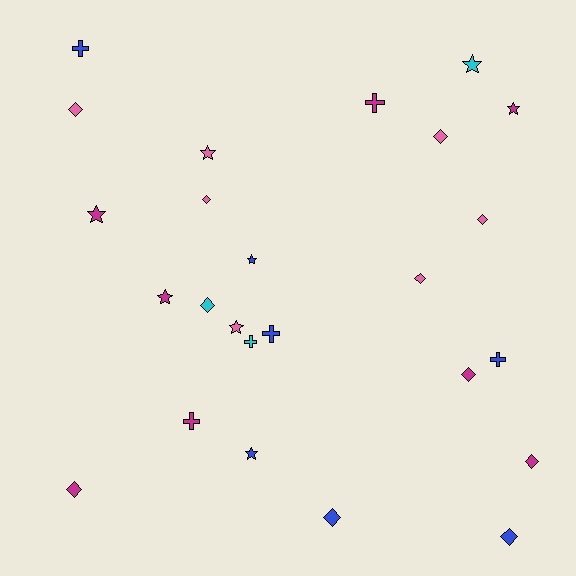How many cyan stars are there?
There is 1 cyan star.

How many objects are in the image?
There are 25 objects.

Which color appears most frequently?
Magenta, with 8 objects.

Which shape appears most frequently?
Diamond, with 11 objects.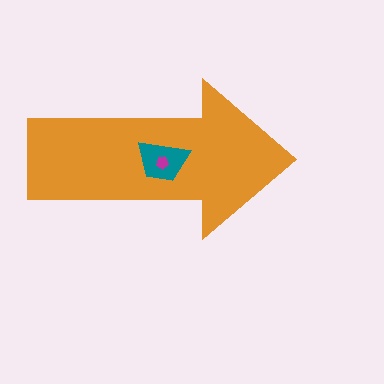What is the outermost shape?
The orange arrow.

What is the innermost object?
The magenta pentagon.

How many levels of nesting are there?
3.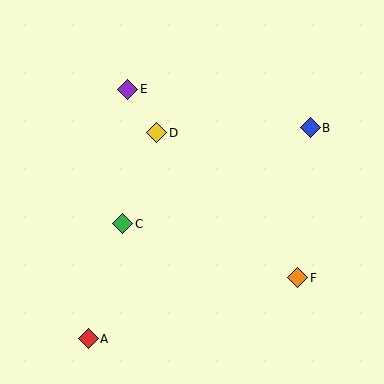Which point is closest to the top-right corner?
Point B is closest to the top-right corner.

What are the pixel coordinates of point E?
Point E is at (128, 89).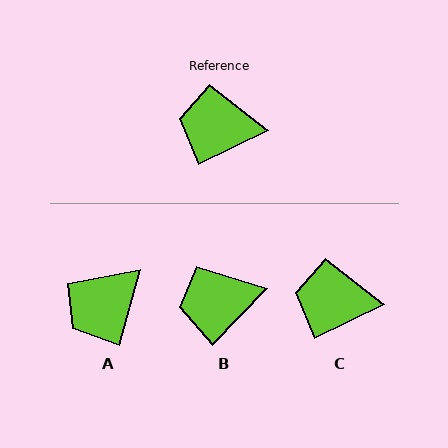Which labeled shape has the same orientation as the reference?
C.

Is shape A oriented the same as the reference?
No, it is off by about 49 degrees.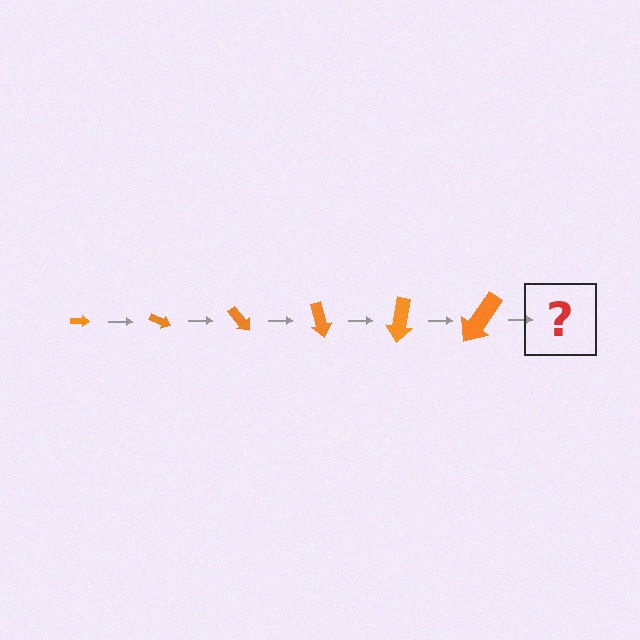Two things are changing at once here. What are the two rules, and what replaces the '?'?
The two rules are that the arrow grows larger each step and it rotates 25 degrees each step. The '?' should be an arrow, larger than the previous one and rotated 150 degrees from the start.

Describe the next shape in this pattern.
It should be an arrow, larger than the previous one and rotated 150 degrees from the start.